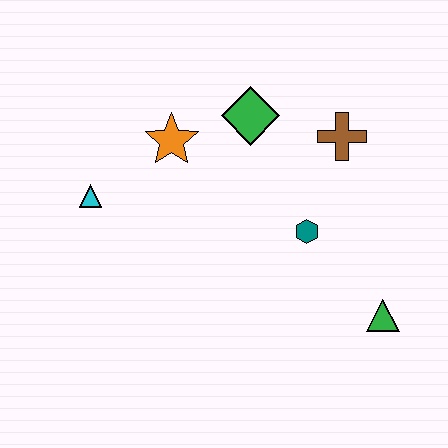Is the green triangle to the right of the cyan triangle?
Yes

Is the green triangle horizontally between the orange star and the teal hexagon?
No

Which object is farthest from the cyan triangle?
The green triangle is farthest from the cyan triangle.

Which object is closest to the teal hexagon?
The brown cross is closest to the teal hexagon.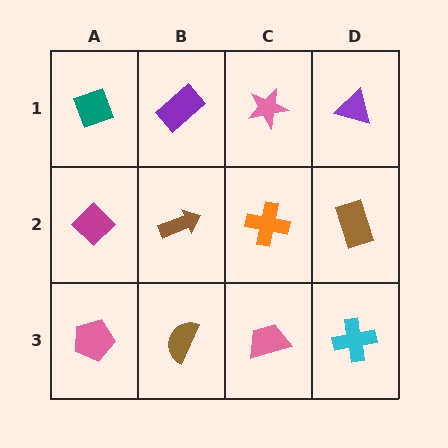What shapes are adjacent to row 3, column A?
A magenta diamond (row 2, column A), a brown semicircle (row 3, column B).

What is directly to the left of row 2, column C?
A brown arrow.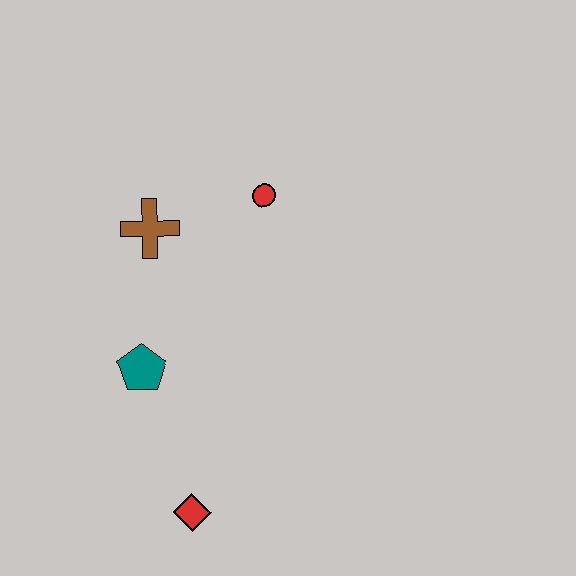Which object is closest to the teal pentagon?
The brown cross is closest to the teal pentagon.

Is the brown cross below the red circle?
Yes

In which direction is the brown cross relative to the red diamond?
The brown cross is above the red diamond.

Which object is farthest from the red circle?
The red diamond is farthest from the red circle.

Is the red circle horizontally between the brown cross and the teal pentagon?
No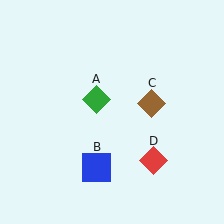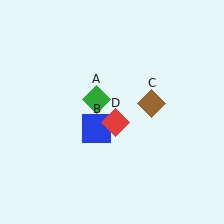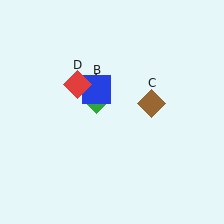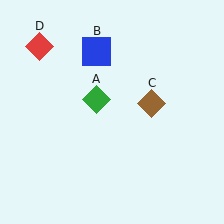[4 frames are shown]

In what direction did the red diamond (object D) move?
The red diamond (object D) moved up and to the left.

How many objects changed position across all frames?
2 objects changed position: blue square (object B), red diamond (object D).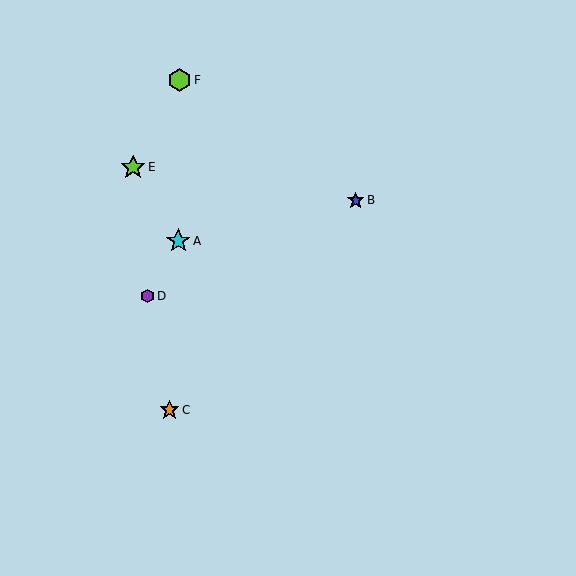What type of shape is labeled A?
Shape A is a cyan star.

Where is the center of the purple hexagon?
The center of the purple hexagon is at (148, 296).